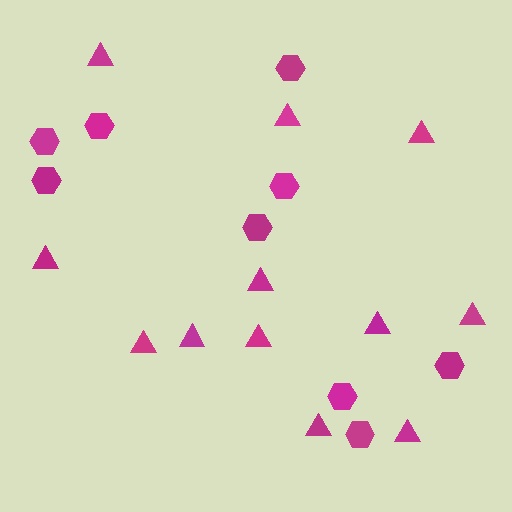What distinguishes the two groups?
There are 2 groups: one group of triangles (12) and one group of hexagons (9).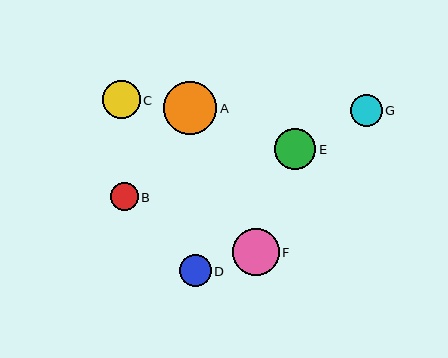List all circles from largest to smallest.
From largest to smallest: A, F, E, C, G, D, B.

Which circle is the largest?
Circle A is the largest with a size of approximately 53 pixels.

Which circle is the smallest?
Circle B is the smallest with a size of approximately 28 pixels.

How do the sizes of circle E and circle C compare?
Circle E and circle C are approximately the same size.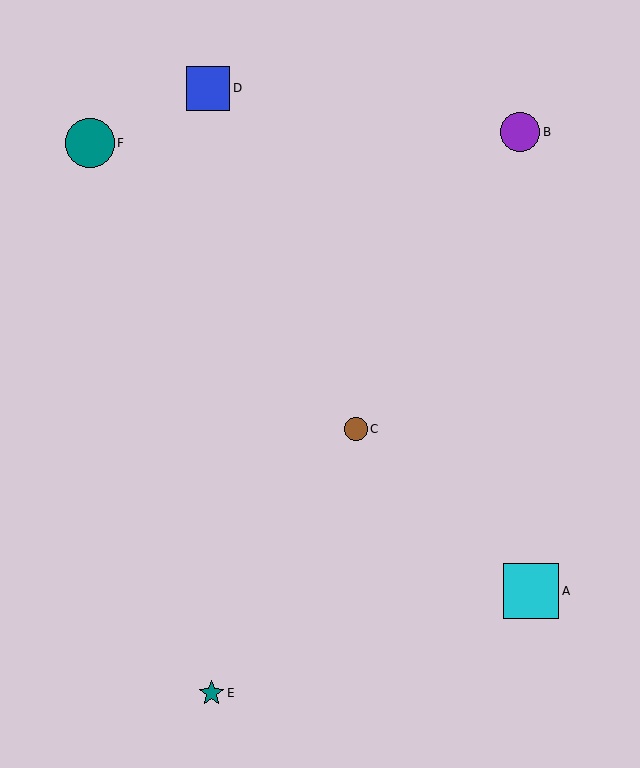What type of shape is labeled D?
Shape D is a blue square.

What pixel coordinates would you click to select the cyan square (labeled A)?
Click at (531, 591) to select the cyan square A.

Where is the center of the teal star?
The center of the teal star is at (211, 693).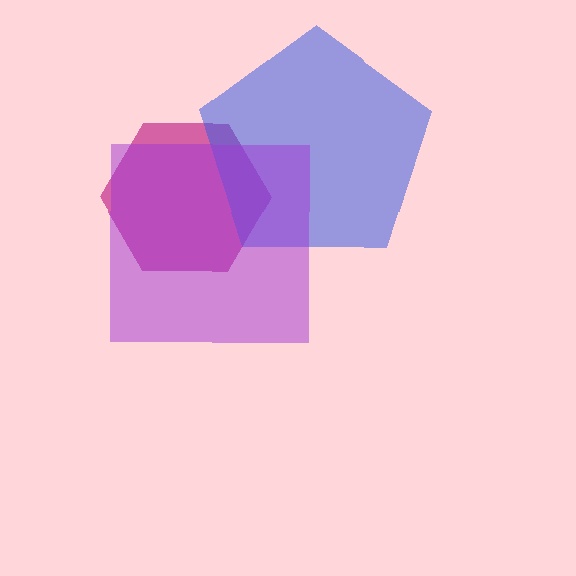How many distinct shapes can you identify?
There are 3 distinct shapes: a magenta hexagon, a blue pentagon, a purple square.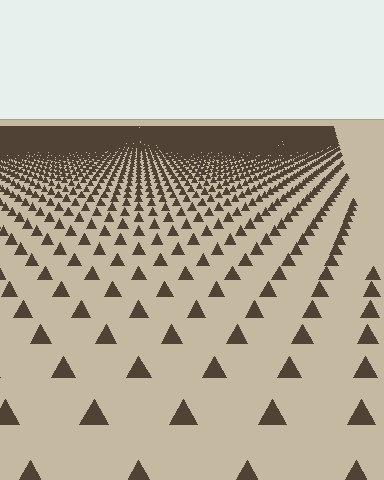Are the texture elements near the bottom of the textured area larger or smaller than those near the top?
Larger. Near the bottom, elements are closer to the viewer and appear at a bigger on-screen size.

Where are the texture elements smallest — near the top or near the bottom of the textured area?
Near the top.